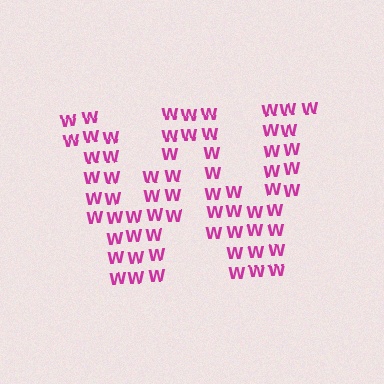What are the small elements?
The small elements are letter W's.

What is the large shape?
The large shape is the letter W.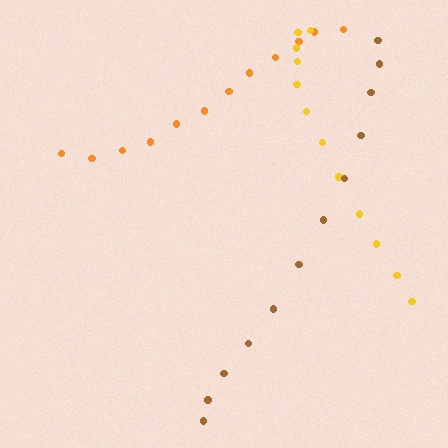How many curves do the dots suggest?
There are 3 distinct paths.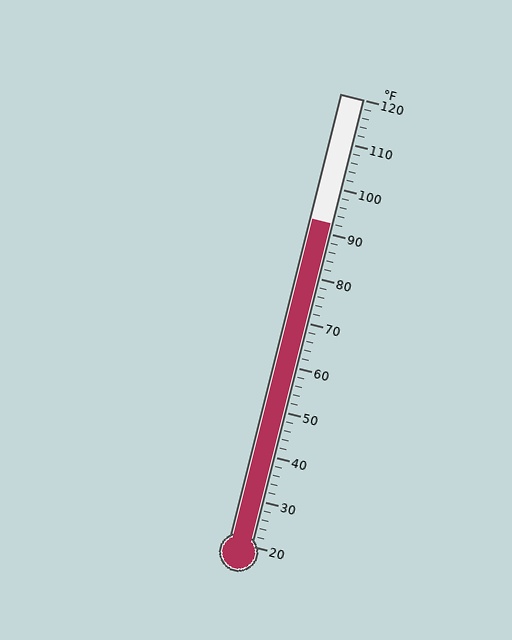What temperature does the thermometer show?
The thermometer shows approximately 92°F.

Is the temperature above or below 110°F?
The temperature is below 110°F.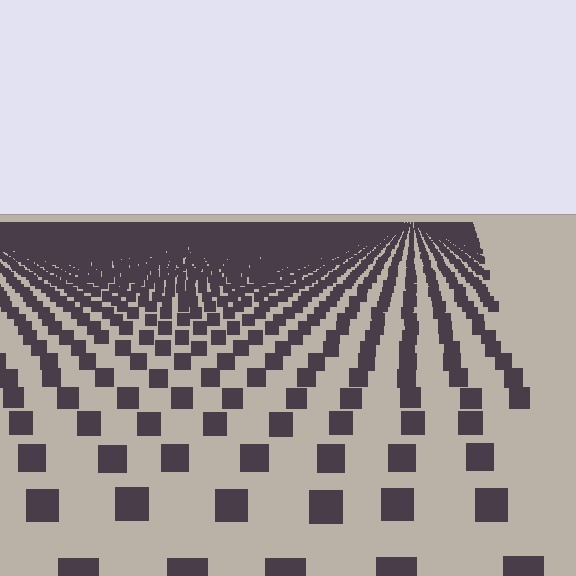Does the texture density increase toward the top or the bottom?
Density increases toward the top.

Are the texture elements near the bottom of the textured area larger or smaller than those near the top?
Larger. Near the bottom, elements are closer to the viewer and appear at a bigger on-screen size.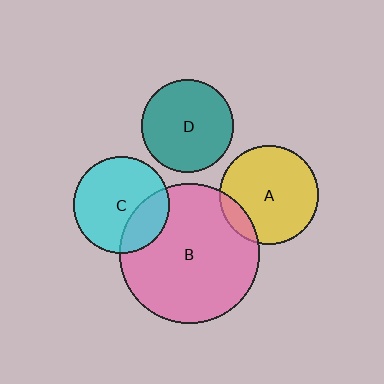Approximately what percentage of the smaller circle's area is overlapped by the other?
Approximately 10%.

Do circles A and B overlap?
Yes.